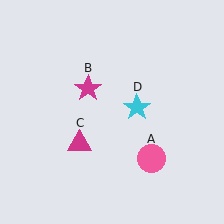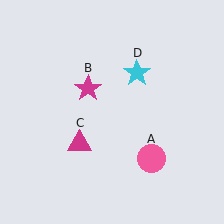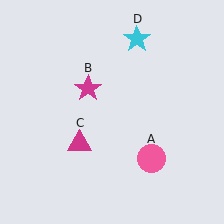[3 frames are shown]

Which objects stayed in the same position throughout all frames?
Pink circle (object A) and magenta star (object B) and magenta triangle (object C) remained stationary.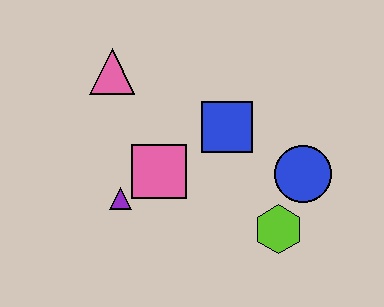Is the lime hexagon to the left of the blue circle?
Yes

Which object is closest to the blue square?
The pink square is closest to the blue square.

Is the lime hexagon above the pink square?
No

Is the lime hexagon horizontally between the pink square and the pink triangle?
No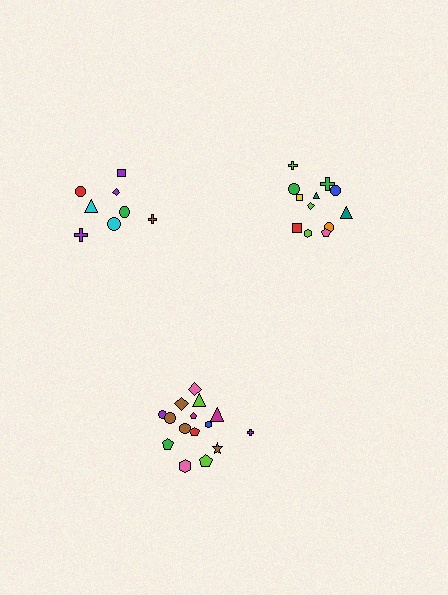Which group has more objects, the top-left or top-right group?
The top-right group.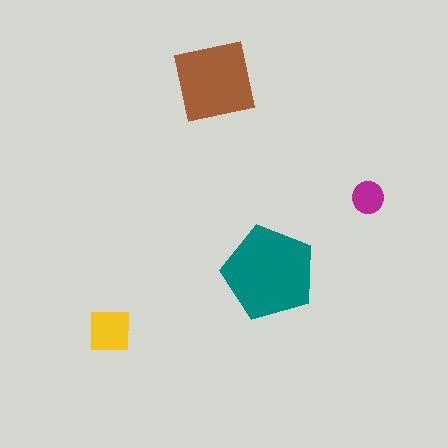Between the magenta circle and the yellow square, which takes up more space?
The yellow square.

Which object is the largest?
The teal pentagon.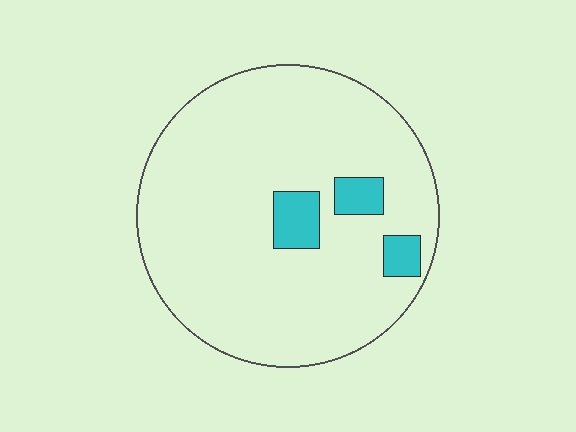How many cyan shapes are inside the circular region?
3.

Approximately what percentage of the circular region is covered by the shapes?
Approximately 10%.